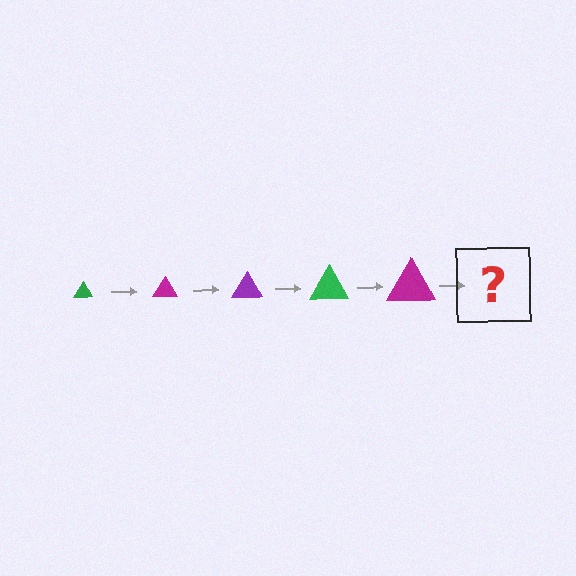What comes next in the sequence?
The next element should be a purple triangle, larger than the previous one.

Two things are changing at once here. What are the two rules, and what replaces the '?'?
The two rules are that the triangle grows larger each step and the color cycles through green, magenta, and purple. The '?' should be a purple triangle, larger than the previous one.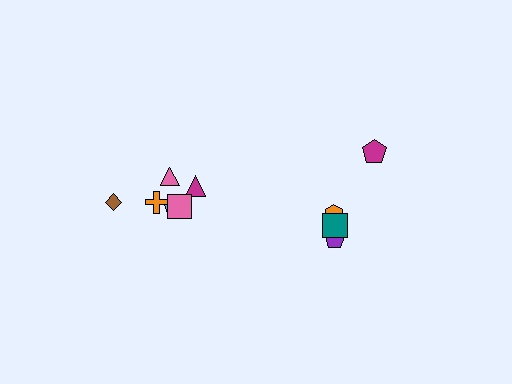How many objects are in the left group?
There are 6 objects.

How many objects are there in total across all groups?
There are 10 objects.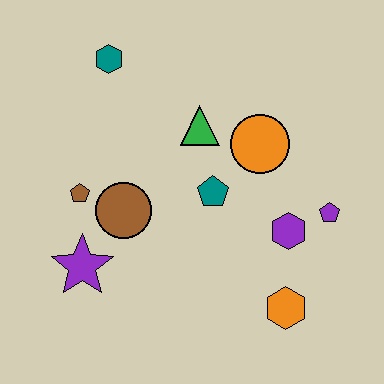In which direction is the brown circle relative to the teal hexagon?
The brown circle is below the teal hexagon.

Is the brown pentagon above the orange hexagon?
Yes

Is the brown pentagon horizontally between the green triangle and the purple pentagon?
No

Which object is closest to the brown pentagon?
The brown circle is closest to the brown pentagon.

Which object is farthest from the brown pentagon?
The purple pentagon is farthest from the brown pentagon.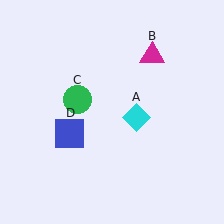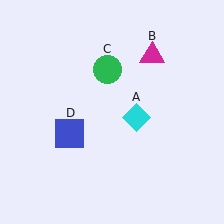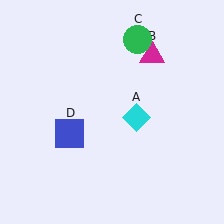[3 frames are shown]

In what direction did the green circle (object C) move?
The green circle (object C) moved up and to the right.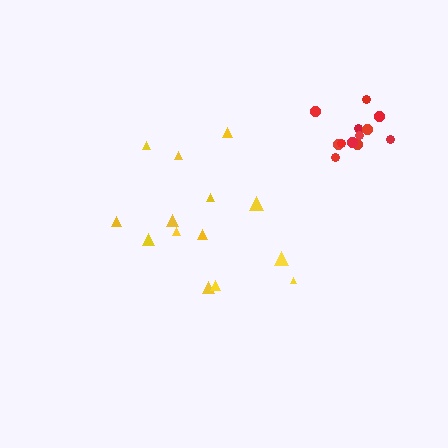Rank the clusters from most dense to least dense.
red, yellow.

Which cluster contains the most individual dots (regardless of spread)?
Yellow (14).